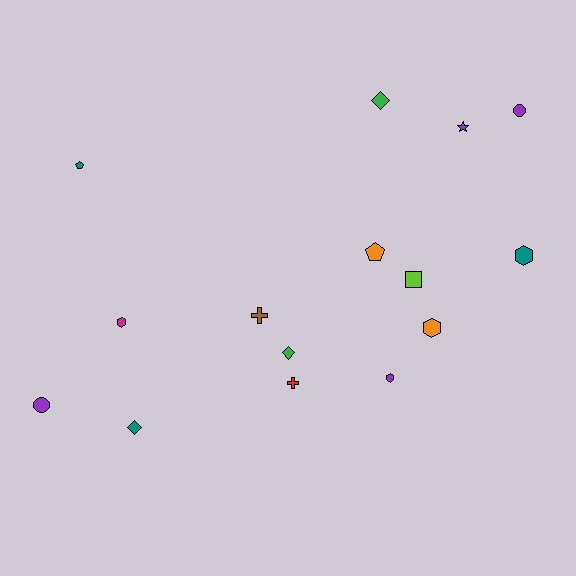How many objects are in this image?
There are 15 objects.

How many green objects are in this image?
There are 2 green objects.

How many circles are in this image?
There are 2 circles.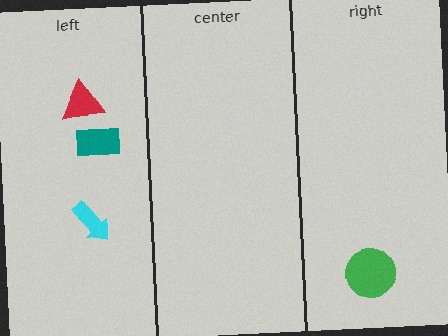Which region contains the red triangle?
The left region.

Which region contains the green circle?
The right region.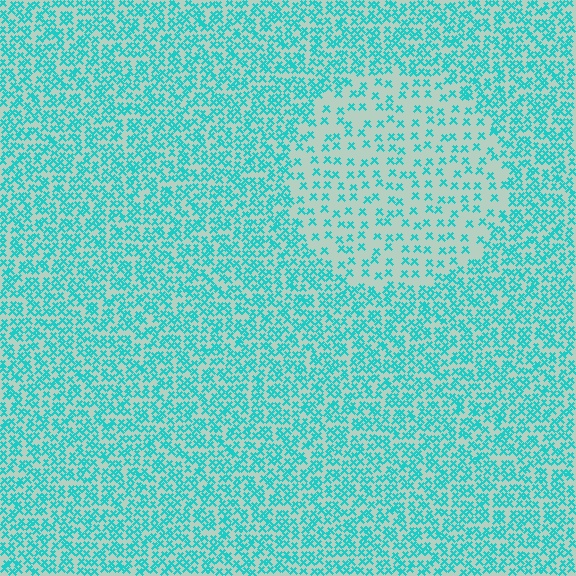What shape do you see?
I see a circle.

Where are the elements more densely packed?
The elements are more densely packed outside the circle boundary.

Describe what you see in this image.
The image contains small cyan elements arranged at two different densities. A circle-shaped region is visible where the elements are less densely packed than the surrounding area.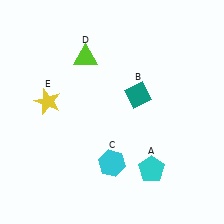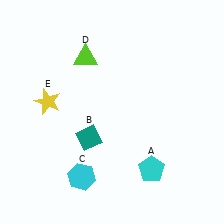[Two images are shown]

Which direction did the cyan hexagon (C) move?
The cyan hexagon (C) moved left.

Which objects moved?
The objects that moved are: the teal diamond (B), the cyan hexagon (C).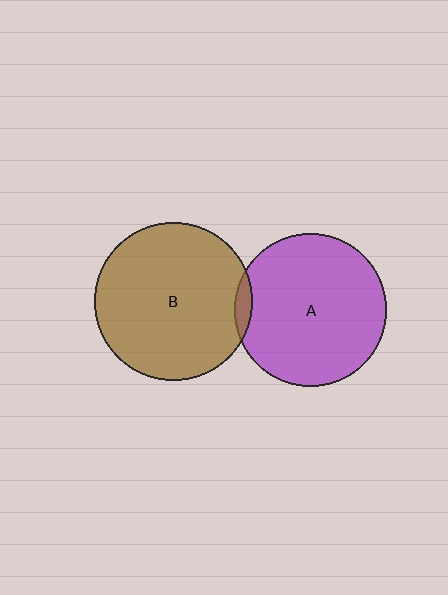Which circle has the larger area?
Circle B (brown).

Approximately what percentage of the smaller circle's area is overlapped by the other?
Approximately 5%.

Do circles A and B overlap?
Yes.